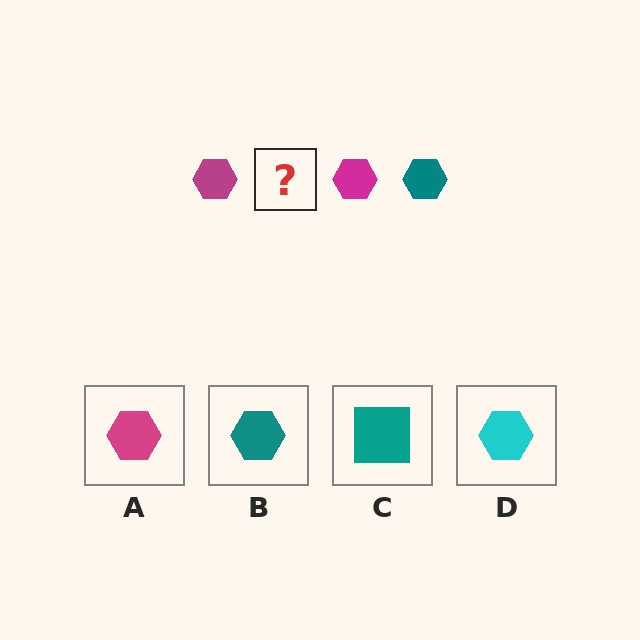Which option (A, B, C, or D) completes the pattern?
B.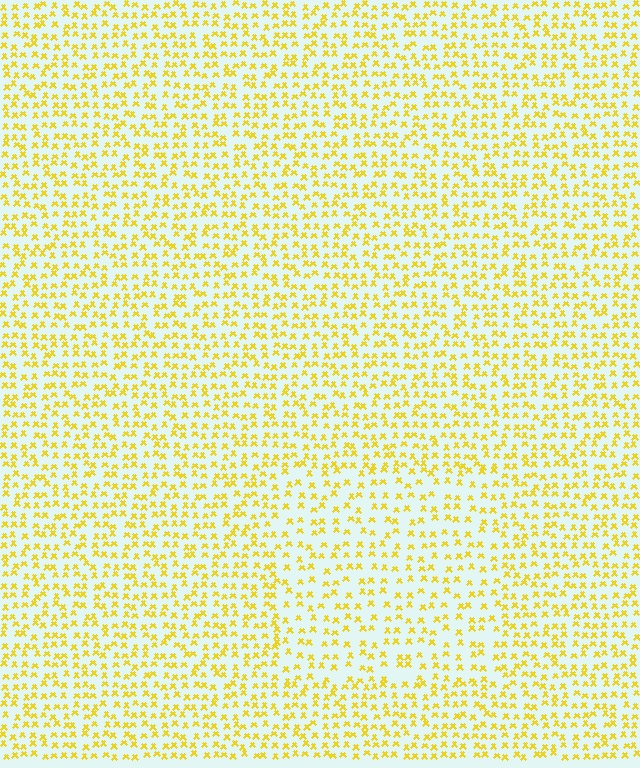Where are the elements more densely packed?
The elements are more densely packed outside the rectangle boundary.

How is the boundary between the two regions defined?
The boundary is defined by a change in element density (approximately 1.5x ratio). All elements are the same color, size, and shape.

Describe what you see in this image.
The image contains small yellow elements arranged at two different densities. A rectangle-shaped region is visible where the elements are less densely packed than the surrounding area.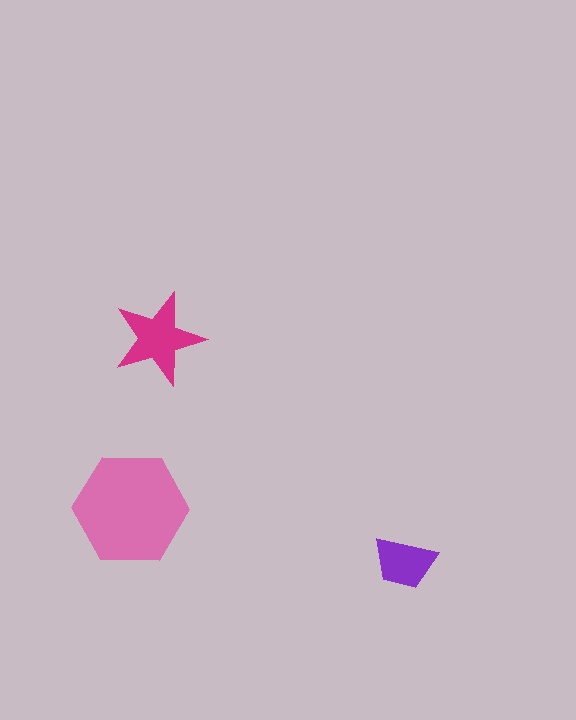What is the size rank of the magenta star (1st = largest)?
2nd.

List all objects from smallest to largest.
The purple trapezoid, the magenta star, the pink hexagon.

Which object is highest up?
The magenta star is topmost.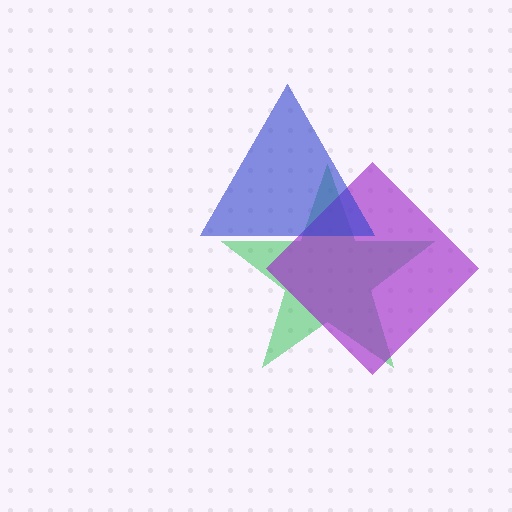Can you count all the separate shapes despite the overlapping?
Yes, there are 3 separate shapes.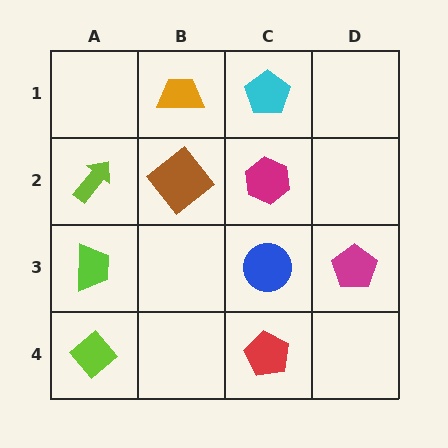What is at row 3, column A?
A lime trapezoid.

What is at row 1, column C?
A cyan pentagon.